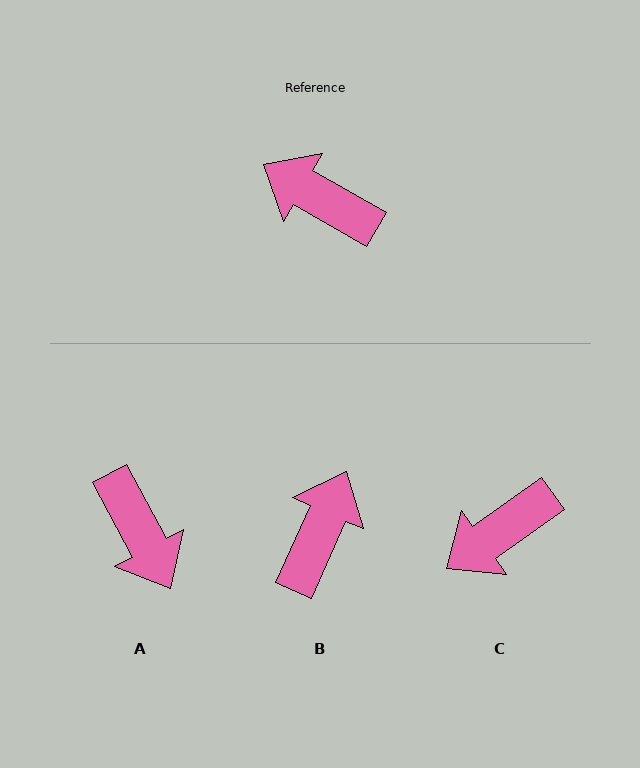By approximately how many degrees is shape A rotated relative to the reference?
Approximately 148 degrees counter-clockwise.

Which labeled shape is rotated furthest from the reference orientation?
A, about 148 degrees away.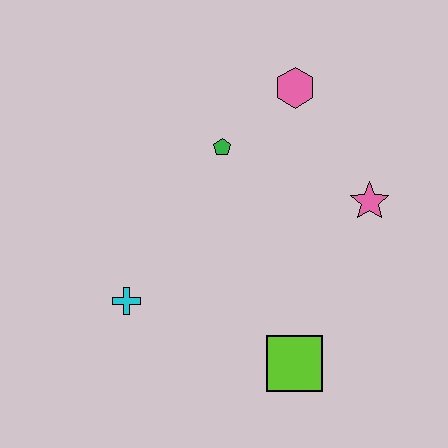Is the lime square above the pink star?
No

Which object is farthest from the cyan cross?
The pink hexagon is farthest from the cyan cross.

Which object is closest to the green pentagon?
The pink hexagon is closest to the green pentagon.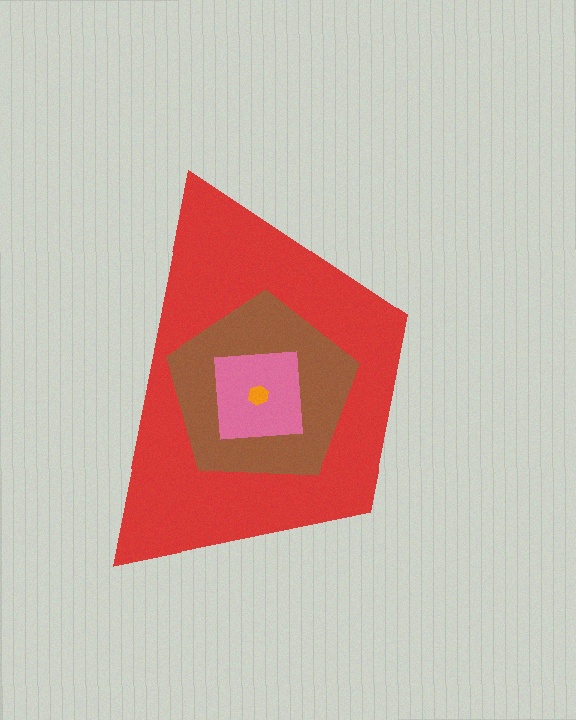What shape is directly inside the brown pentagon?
The pink square.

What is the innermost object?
The orange hexagon.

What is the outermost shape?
The red trapezoid.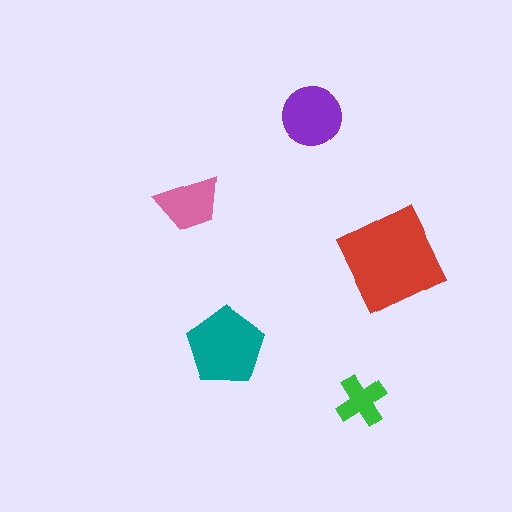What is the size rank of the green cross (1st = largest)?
5th.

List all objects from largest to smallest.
The red square, the teal pentagon, the purple circle, the pink trapezoid, the green cross.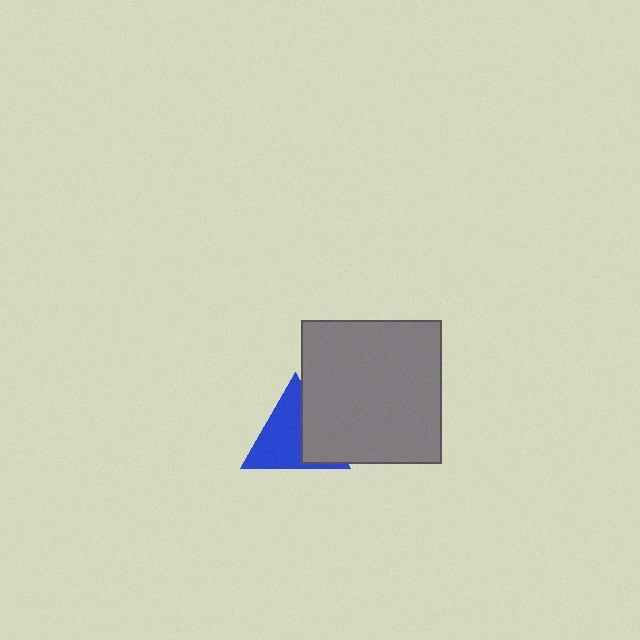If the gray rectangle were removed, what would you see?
You would see the complete blue triangle.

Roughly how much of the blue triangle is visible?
Most of it is visible (roughly 65%).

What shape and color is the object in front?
The object in front is a gray rectangle.